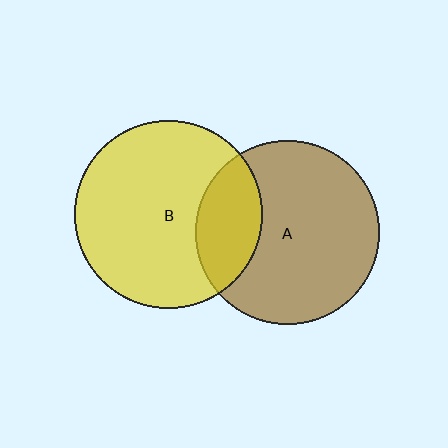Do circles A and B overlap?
Yes.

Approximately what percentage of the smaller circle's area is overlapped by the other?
Approximately 25%.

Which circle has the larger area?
Circle B (yellow).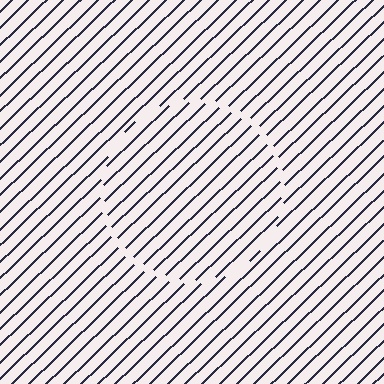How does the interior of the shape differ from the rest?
The interior of the shape contains the same grating, shifted by half a period — the contour is defined by the phase discontinuity where line-ends from the inner and outer gratings abut.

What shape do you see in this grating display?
An illusory circle. The interior of the shape contains the same grating, shifted by half a period — the contour is defined by the phase discontinuity where line-ends from the inner and outer gratings abut.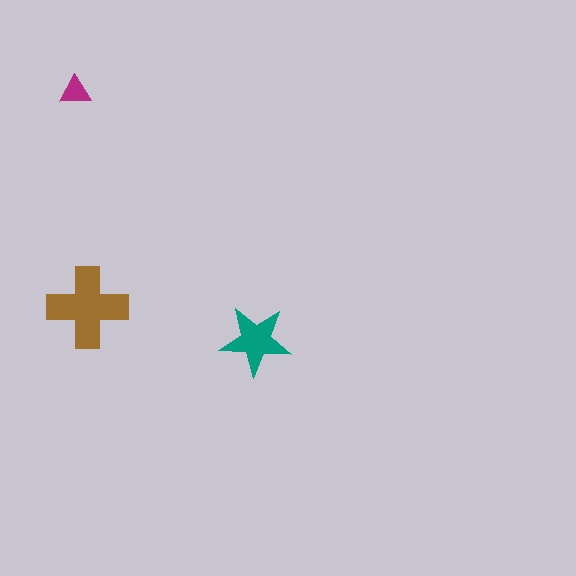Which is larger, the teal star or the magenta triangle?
The teal star.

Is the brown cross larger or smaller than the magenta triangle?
Larger.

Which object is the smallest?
The magenta triangle.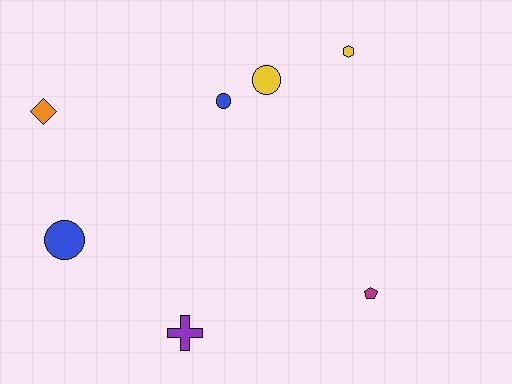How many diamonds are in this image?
There is 1 diamond.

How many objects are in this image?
There are 7 objects.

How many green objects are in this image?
There are no green objects.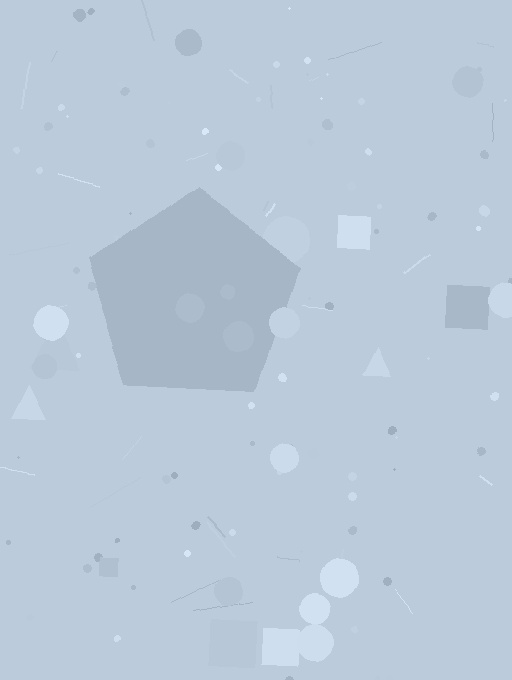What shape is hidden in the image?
A pentagon is hidden in the image.